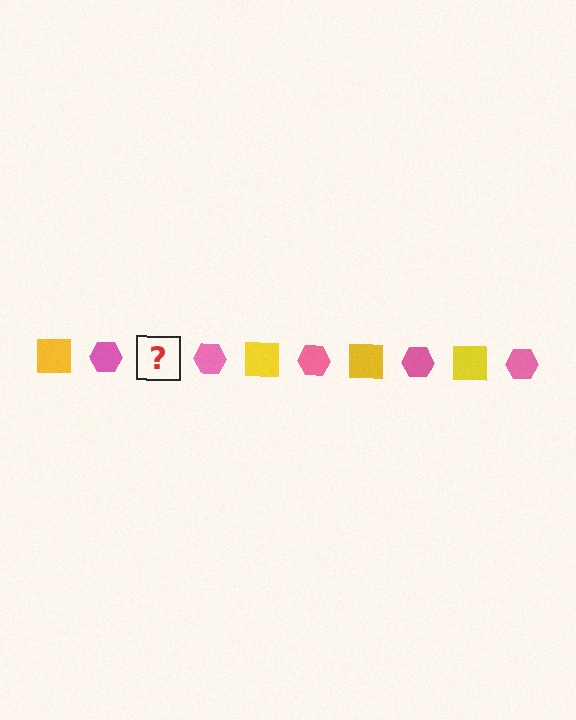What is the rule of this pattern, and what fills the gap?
The rule is that the pattern alternates between yellow square and pink hexagon. The gap should be filled with a yellow square.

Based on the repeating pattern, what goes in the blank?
The blank should be a yellow square.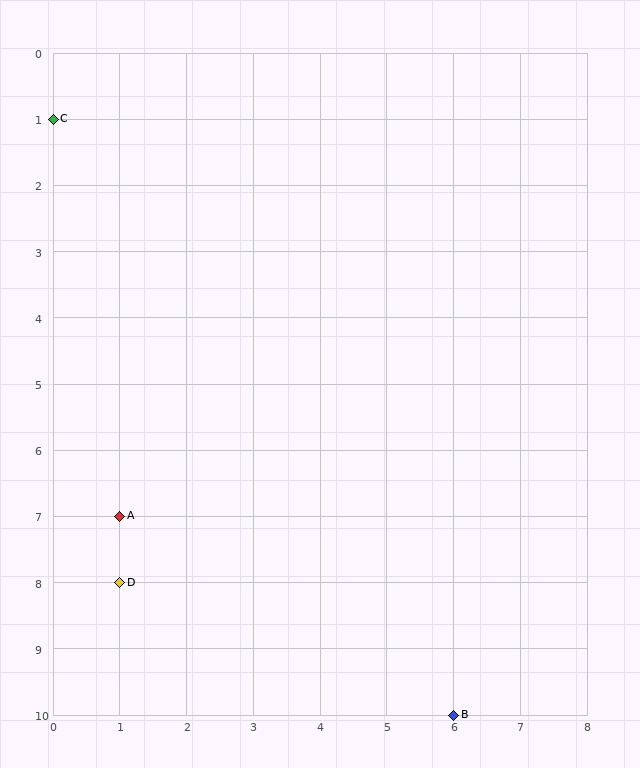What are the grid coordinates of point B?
Point B is at grid coordinates (6, 10).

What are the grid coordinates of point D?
Point D is at grid coordinates (1, 8).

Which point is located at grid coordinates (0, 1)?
Point C is at (0, 1).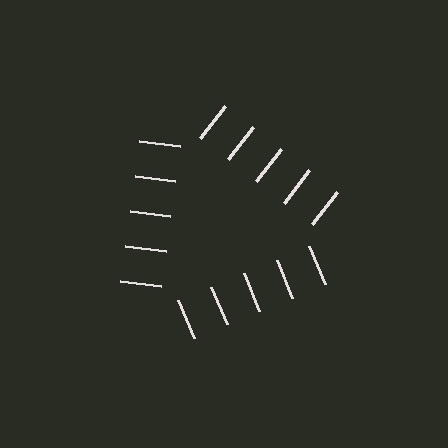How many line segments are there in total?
15 — 5 along each of the 3 edges.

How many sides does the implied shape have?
3 sides — the line-ends trace a triangle.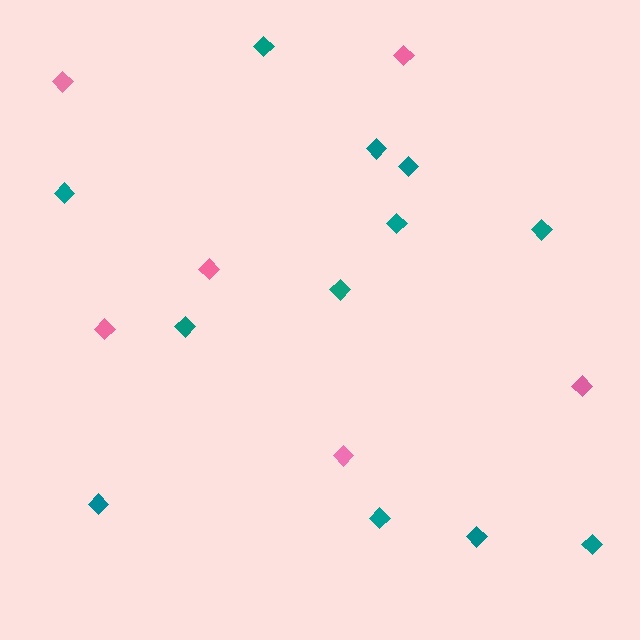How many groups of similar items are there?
There are 2 groups: one group of pink diamonds (6) and one group of teal diamonds (12).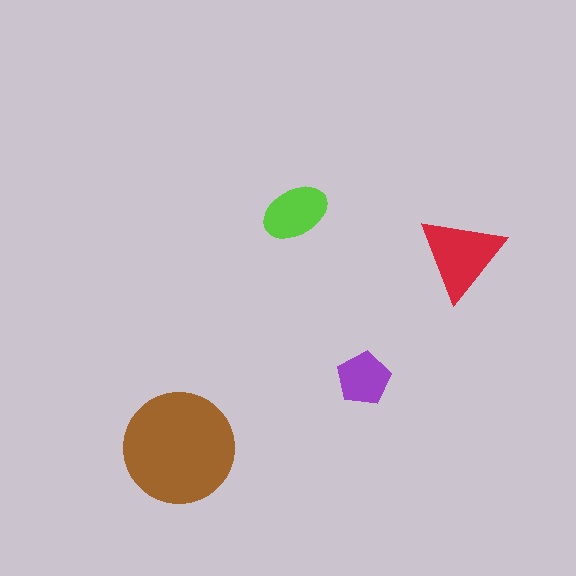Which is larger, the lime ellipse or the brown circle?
The brown circle.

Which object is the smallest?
The purple pentagon.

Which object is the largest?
The brown circle.